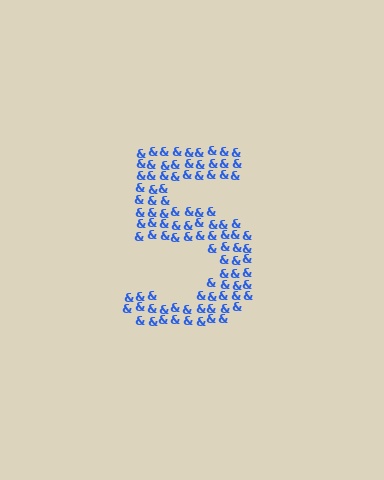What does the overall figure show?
The overall figure shows the digit 5.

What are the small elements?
The small elements are ampersands.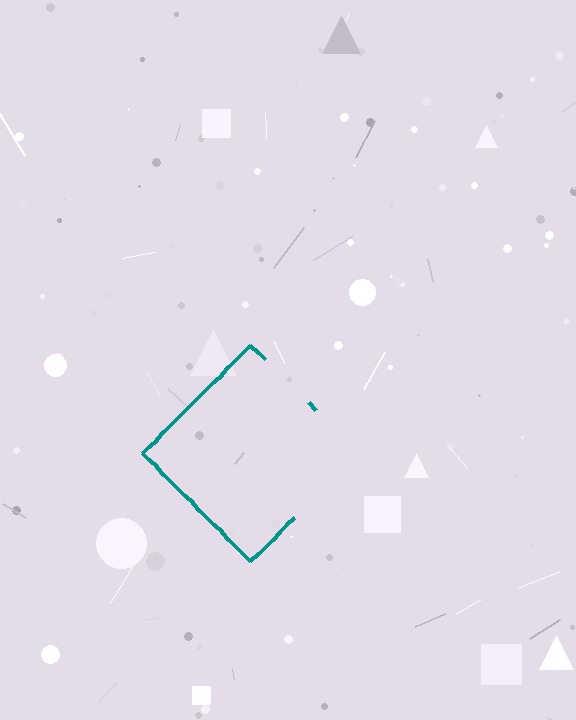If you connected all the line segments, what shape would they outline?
They would outline a diamond.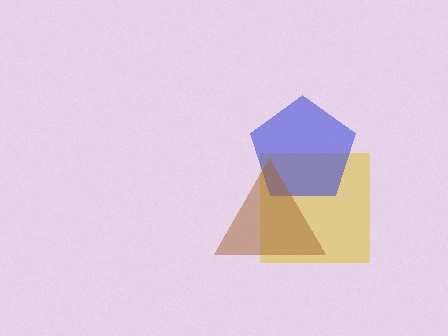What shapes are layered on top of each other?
The layered shapes are: a yellow square, a blue pentagon, a brown triangle.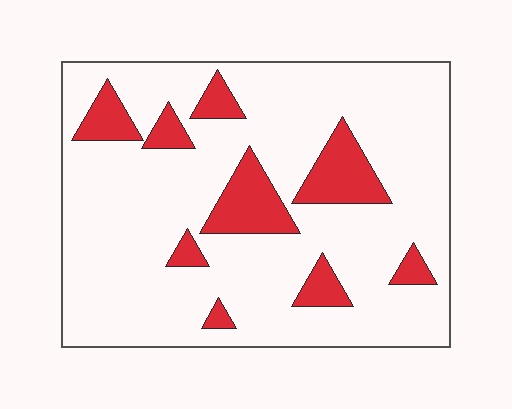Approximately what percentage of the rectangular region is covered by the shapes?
Approximately 15%.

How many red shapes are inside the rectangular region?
9.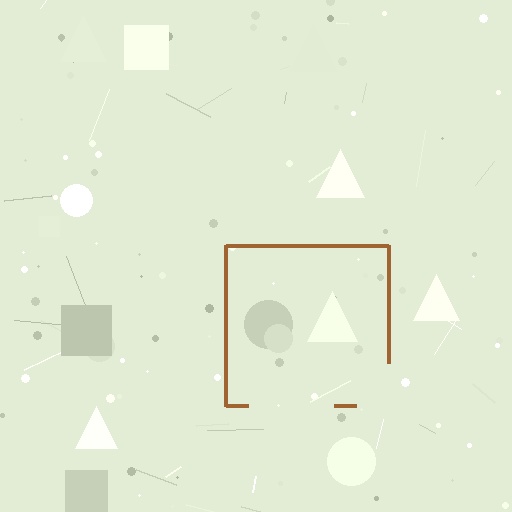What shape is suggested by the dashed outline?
The dashed outline suggests a square.